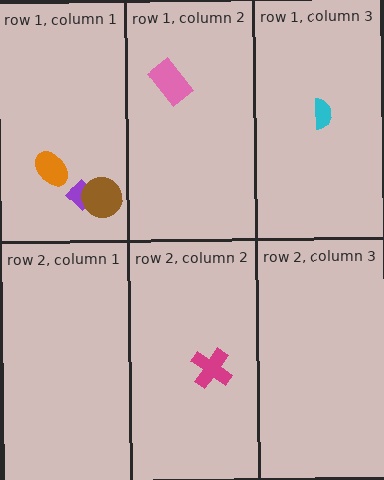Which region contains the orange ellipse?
The row 1, column 1 region.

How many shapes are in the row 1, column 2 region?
1.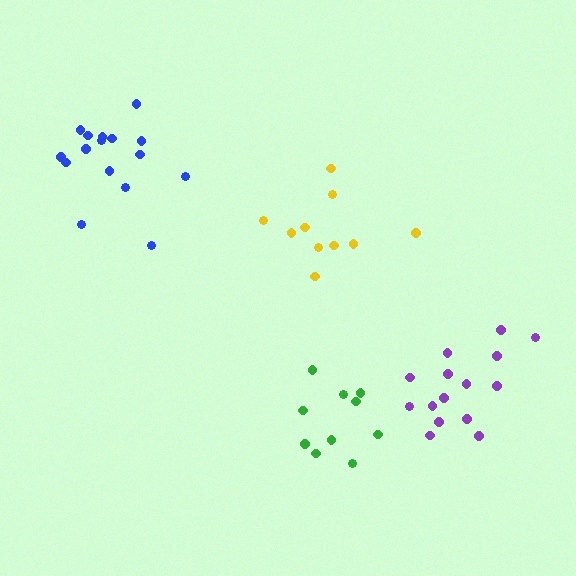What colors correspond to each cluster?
The clusters are colored: purple, blue, yellow, green.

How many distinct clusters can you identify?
There are 4 distinct clusters.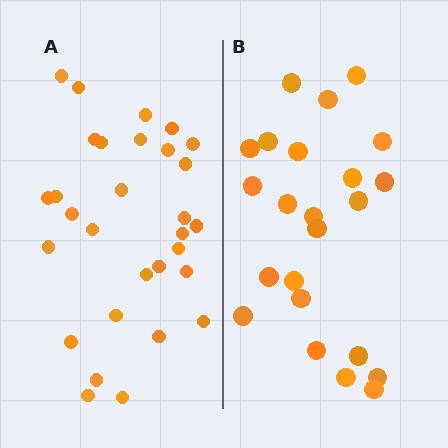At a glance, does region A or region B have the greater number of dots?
Region A (the left region) has more dots.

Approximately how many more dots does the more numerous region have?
Region A has roughly 8 or so more dots than region B.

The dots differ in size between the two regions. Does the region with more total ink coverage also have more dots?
No. Region B has more total ink coverage because its dots are larger, but region A actually contains more individual dots. Total area can be misleading — the number of items is what matters here.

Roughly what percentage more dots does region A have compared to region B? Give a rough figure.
About 30% more.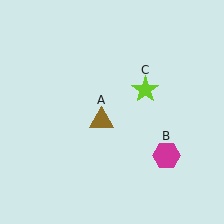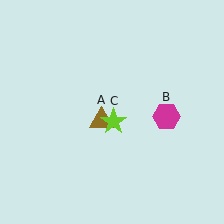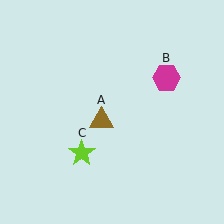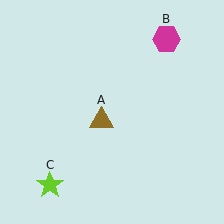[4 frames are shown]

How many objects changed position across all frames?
2 objects changed position: magenta hexagon (object B), lime star (object C).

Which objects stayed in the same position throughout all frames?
Brown triangle (object A) remained stationary.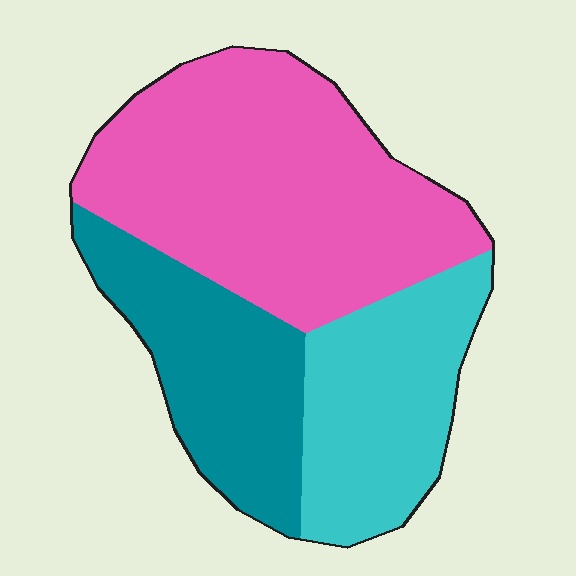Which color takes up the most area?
Pink, at roughly 50%.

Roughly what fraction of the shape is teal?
Teal takes up about one quarter (1/4) of the shape.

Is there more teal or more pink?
Pink.